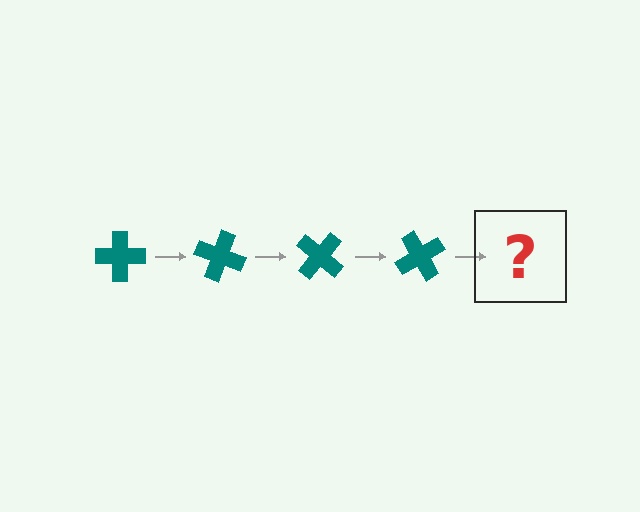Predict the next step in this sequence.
The next step is a teal cross rotated 80 degrees.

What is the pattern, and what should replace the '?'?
The pattern is that the cross rotates 20 degrees each step. The '?' should be a teal cross rotated 80 degrees.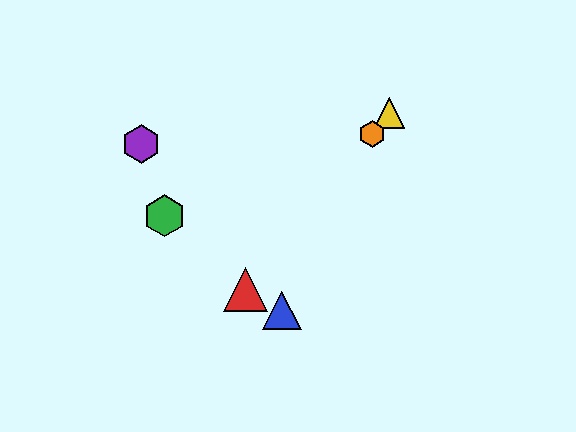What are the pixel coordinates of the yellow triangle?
The yellow triangle is at (389, 113).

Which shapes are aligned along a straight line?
The red triangle, the yellow triangle, the orange hexagon are aligned along a straight line.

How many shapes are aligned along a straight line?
3 shapes (the red triangle, the yellow triangle, the orange hexagon) are aligned along a straight line.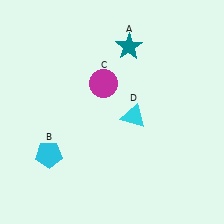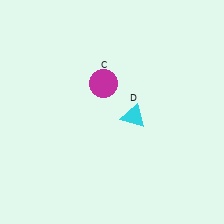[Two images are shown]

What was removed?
The cyan pentagon (B), the teal star (A) were removed in Image 2.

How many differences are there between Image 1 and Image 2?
There are 2 differences between the two images.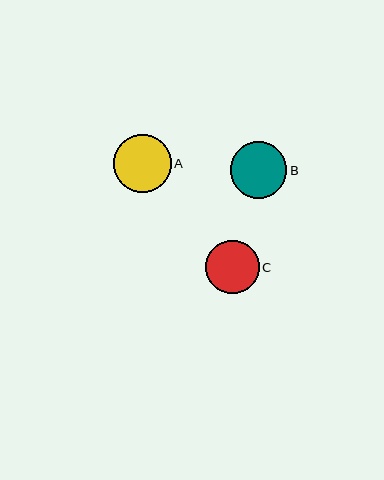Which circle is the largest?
Circle A is the largest with a size of approximately 58 pixels.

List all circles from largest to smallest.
From largest to smallest: A, B, C.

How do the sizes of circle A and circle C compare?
Circle A and circle C are approximately the same size.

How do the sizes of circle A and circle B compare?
Circle A and circle B are approximately the same size.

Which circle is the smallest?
Circle C is the smallest with a size of approximately 53 pixels.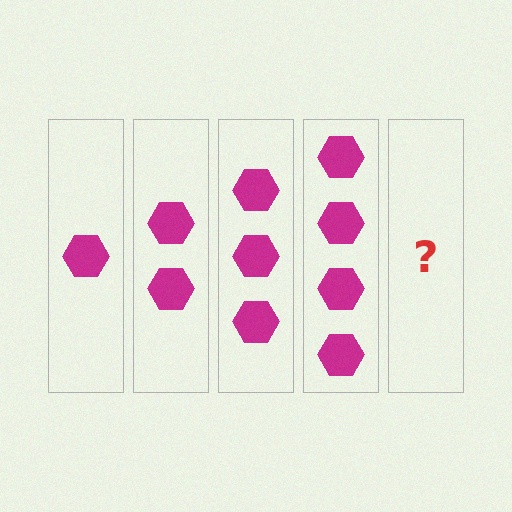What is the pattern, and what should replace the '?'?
The pattern is that each step adds one more hexagon. The '?' should be 5 hexagons.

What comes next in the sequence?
The next element should be 5 hexagons.